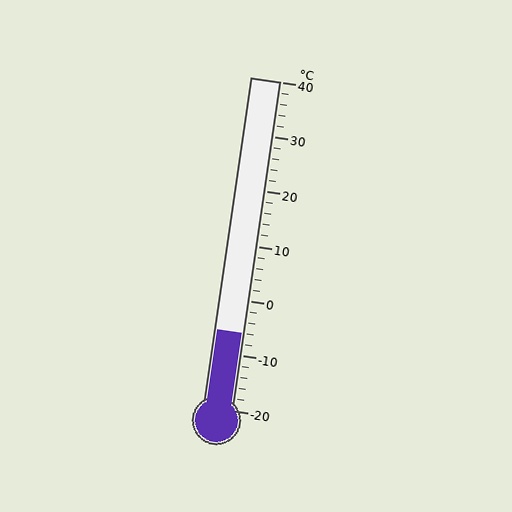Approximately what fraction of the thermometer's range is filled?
The thermometer is filled to approximately 25% of its range.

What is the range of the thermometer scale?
The thermometer scale ranges from -20°C to 40°C.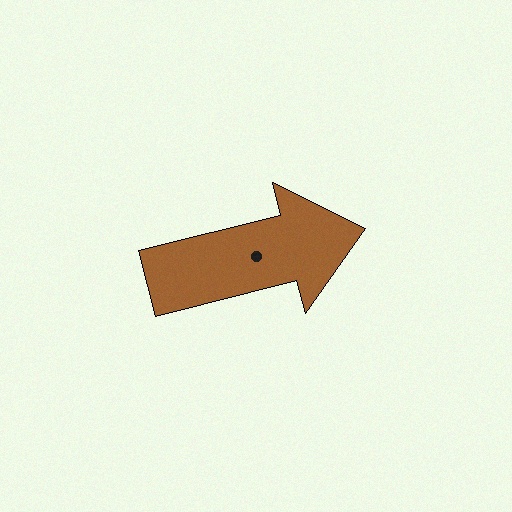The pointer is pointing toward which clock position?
Roughly 3 o'clock.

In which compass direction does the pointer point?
East.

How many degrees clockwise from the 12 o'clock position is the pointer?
Approximately 76 degrees.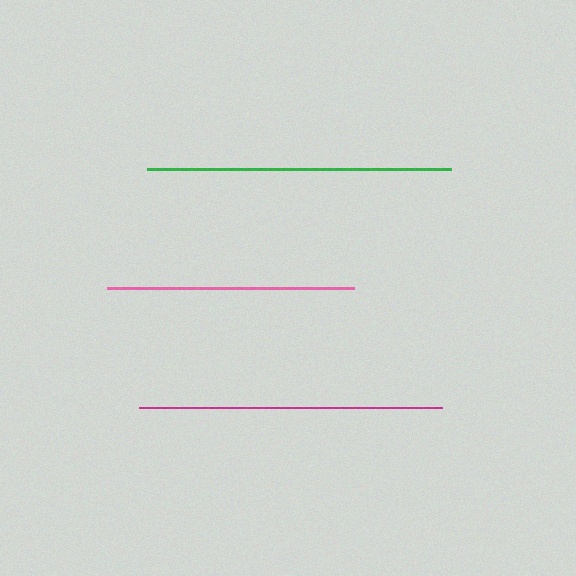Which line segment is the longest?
The green line is the longest at approximately 304 pixels.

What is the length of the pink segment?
The pink segment is approximately 247 pixels long.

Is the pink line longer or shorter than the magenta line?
The magenta line is longer than the pink line.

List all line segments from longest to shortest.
From longest to shortest: green, magenta, pink.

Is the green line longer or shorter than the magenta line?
The green line is longer than the magenta line.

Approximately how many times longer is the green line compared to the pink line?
The green line is approximately 1.2 times the length of the pink line.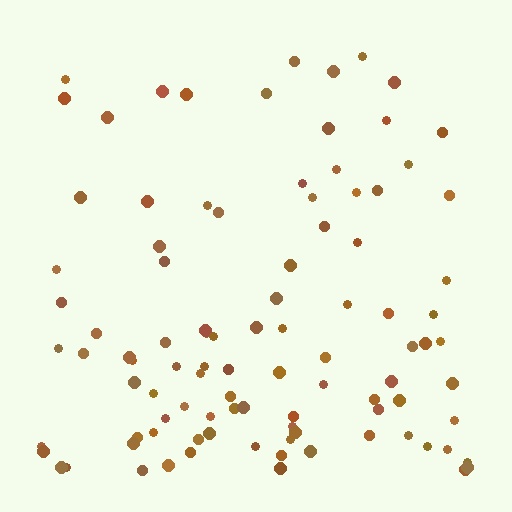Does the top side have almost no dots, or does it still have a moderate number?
Still a moderate number, just noticeably fewer than the bottom.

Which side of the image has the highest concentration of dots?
The bottom.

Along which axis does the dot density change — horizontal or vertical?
Vertical.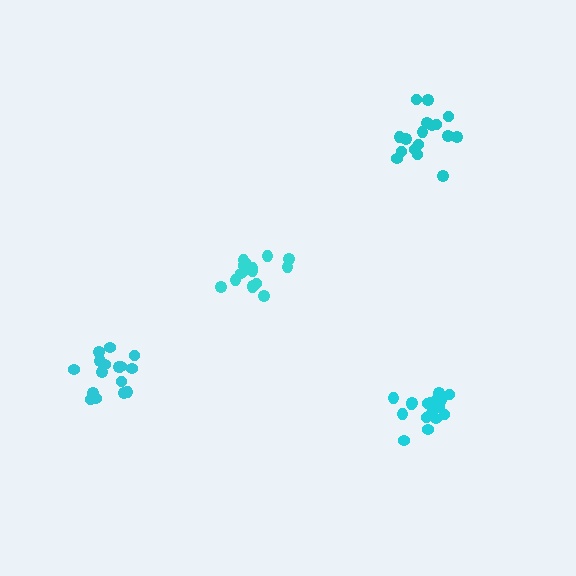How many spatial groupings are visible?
There are 4 spatial groupings.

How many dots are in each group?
Group 1: 17 dots, Group 2: 16 dots, Group 3: 17 dots, Group 4: 17 dots (67 total).